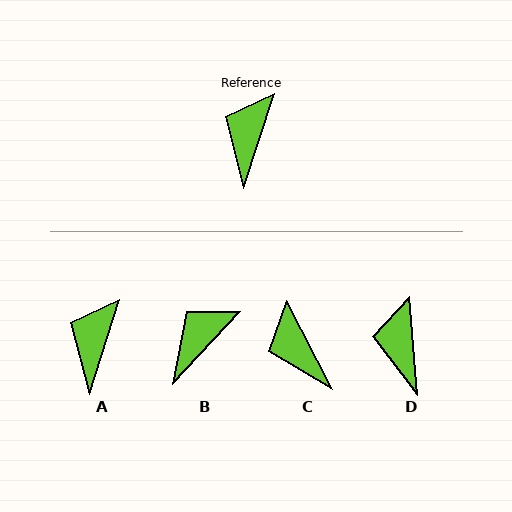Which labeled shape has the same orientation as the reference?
A.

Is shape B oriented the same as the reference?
No, it is off by about 25 degrees.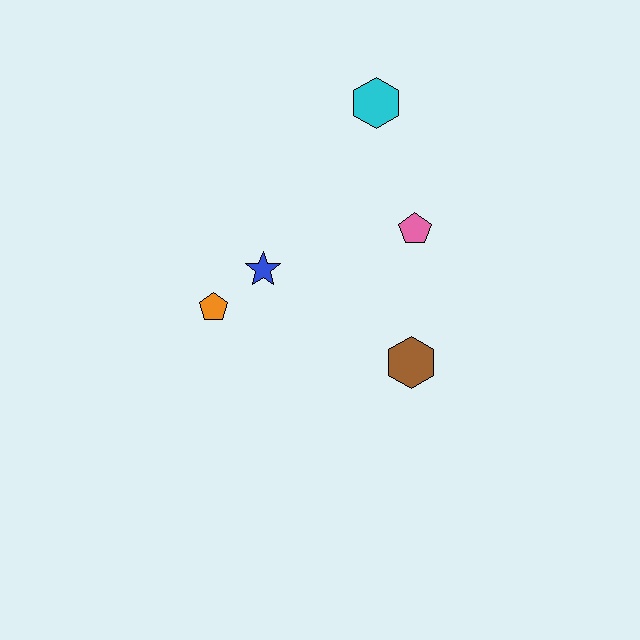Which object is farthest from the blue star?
The cyan hexagon is farthest from the blue star.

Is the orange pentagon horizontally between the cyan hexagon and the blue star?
No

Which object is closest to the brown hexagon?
The pink pentagon is closest to the brown hexagon.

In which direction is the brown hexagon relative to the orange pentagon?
The brown hexagon is to the right of the orange pentagon.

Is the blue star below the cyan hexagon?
Yes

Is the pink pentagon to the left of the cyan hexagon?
No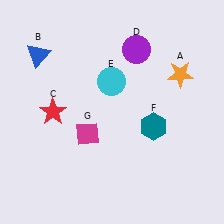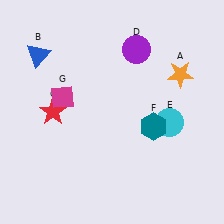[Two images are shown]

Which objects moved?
The objects that moved are: the cyan circle (E), the magenta diamond (G).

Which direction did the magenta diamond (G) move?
The magenta diamond (G) moved up.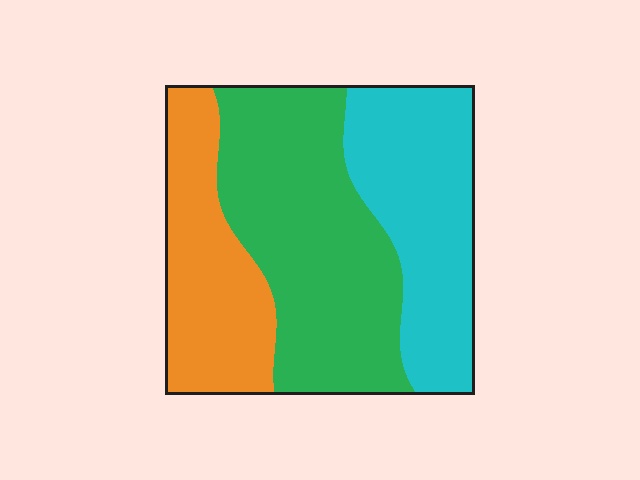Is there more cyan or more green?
Green.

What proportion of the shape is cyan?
Cyan takes up about one third (1/3) of the shape.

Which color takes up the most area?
Green, at roughly 45%.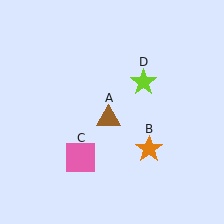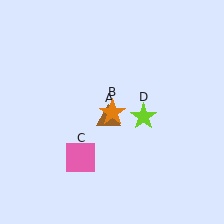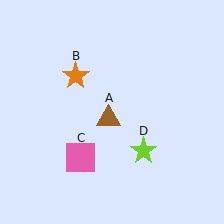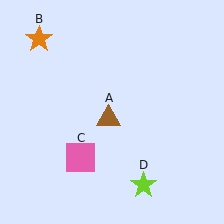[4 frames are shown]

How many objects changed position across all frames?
2 objects changed position: orange star (object B), lime star (object D).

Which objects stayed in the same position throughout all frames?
Brown triangle (object A) and pink square (object C) remained stationary.